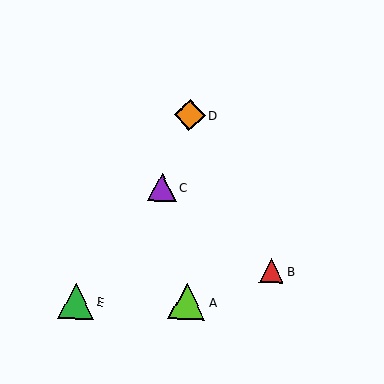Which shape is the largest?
The lime triangle (labeled A) is the largest.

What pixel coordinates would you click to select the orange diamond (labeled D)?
Click at (190, 115) to select the orange diamond D.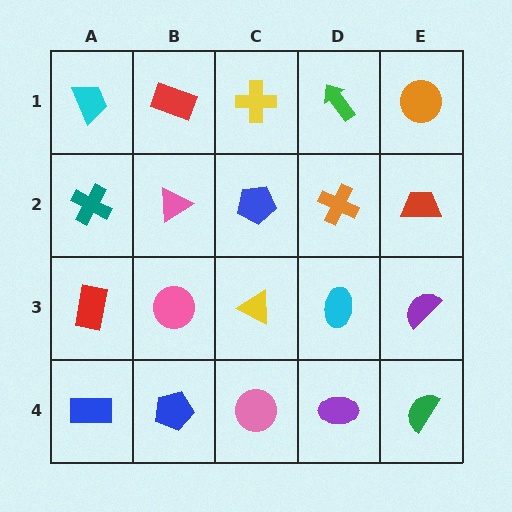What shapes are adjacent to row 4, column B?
A pink circle (row 3, column B), a blue rectangle (row 4, column A), a pink circle (row 4, column C).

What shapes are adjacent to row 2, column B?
A red rectangle (row 1, column B), a pink circle (row 3, column B), a teal cross (row 2, column A), a blue pentagon (row 2, column C).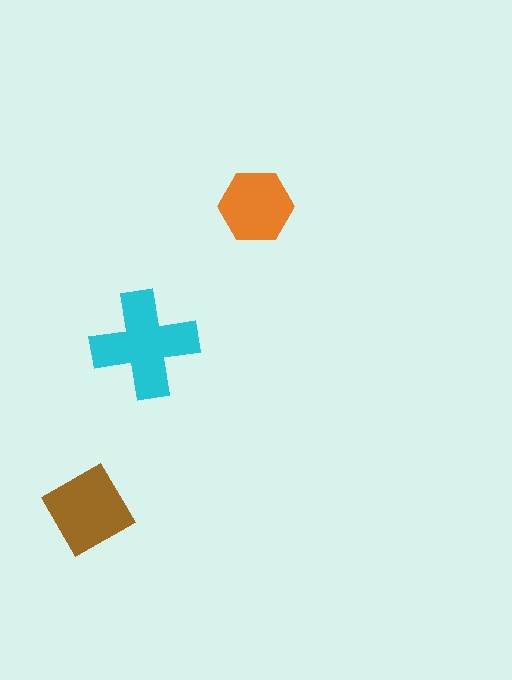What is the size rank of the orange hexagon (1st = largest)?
3rd.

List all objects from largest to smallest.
The cyan cross, the brown diamond, the orange hexagon.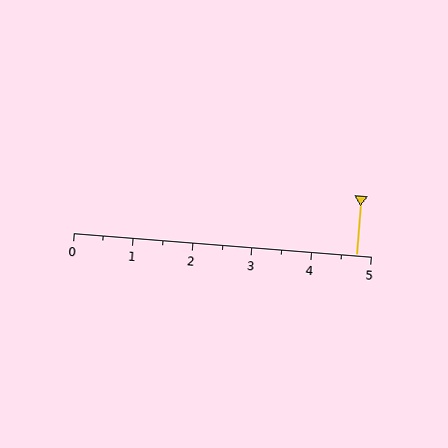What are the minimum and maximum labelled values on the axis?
The axis runs from 0 to 5.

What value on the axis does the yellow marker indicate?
The marker indicates approximately 4.8.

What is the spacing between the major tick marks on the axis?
The major ticks are spaced 1 apart.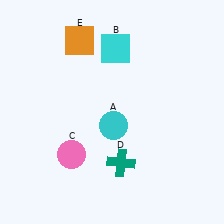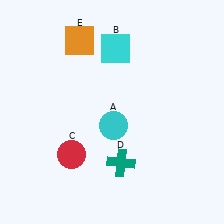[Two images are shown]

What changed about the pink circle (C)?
In Image 1, C is pink. In Image 2, it changed to red.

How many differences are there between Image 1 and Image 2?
There is 1 difference between the two images.